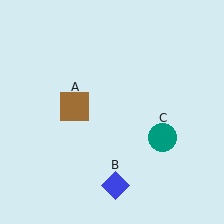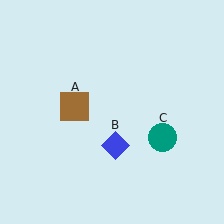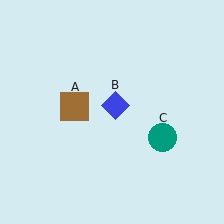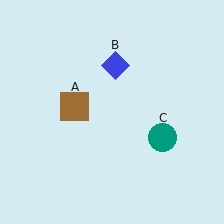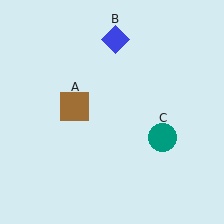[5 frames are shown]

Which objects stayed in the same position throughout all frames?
Brown square (object A) and teal circle (object C) remained stationary.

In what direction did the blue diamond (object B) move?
The blue diamond (object B) moved up.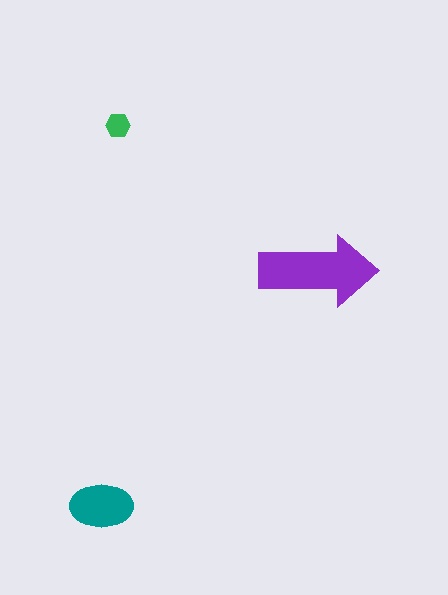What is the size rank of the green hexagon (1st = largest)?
3rd.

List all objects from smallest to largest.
The green hexagon, the teal ellipse, the purple arrow.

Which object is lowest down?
The teal ellipse is bottommost.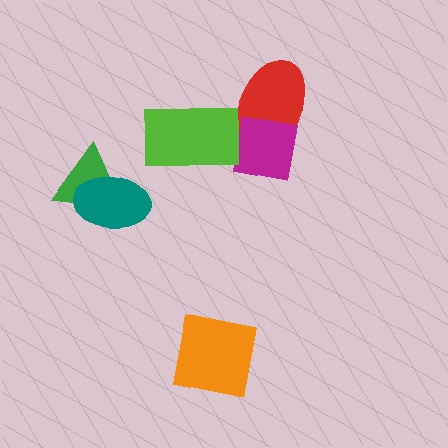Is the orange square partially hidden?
No, no other shape covers it.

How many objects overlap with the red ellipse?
1 object overlaps with the red ellipse.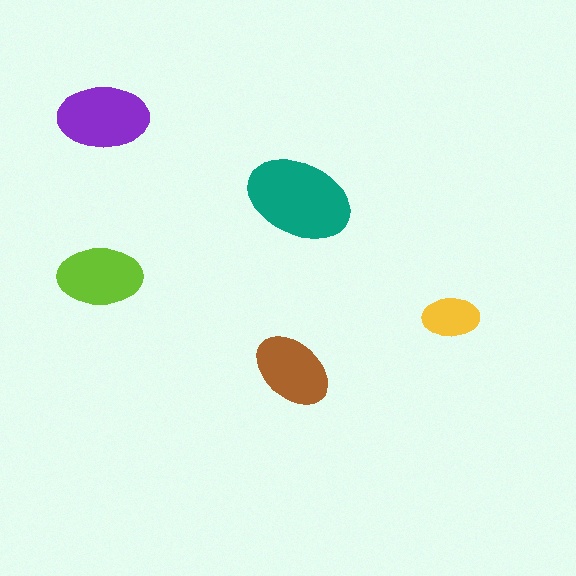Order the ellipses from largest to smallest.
the teal one, the purple one, the lime one, the brown one, the yellow one.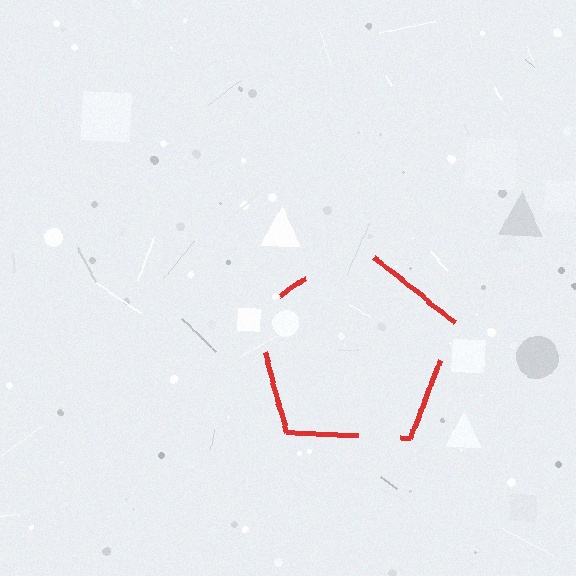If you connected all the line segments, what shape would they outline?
They would outline a pentagon.